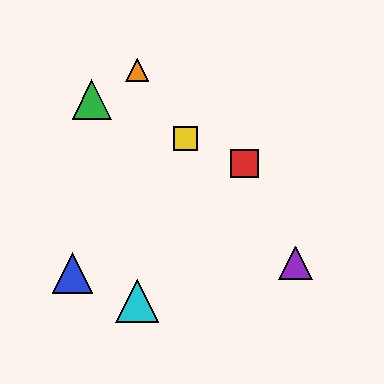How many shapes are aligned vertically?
2 shapes (the orange triangle, the cyan triangle) are aligned vertically.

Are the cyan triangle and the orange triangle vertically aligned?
Yes, both are at x≈137.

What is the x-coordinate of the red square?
The red square is at x≈245.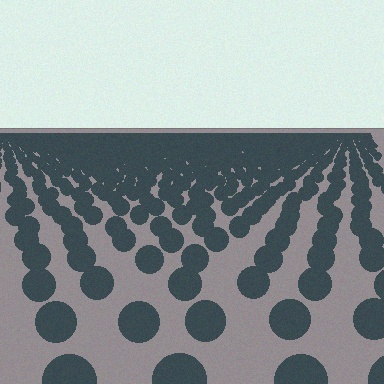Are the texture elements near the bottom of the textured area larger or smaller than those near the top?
Larger. Near the bottom, elements are closer to the viewer and appear at a bigger on-screen size.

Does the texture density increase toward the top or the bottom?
Density increases toward the top.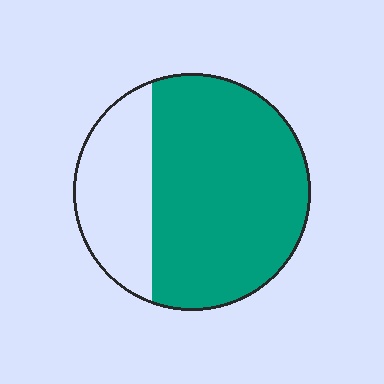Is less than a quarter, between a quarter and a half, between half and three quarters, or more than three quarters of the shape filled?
Between half and three quarters.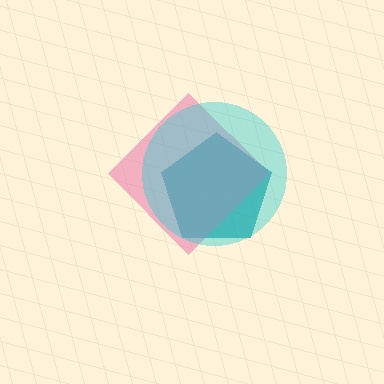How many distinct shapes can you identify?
There are 3 distinct shapes: a teal pentagon, a pink diamond, a cyan circle.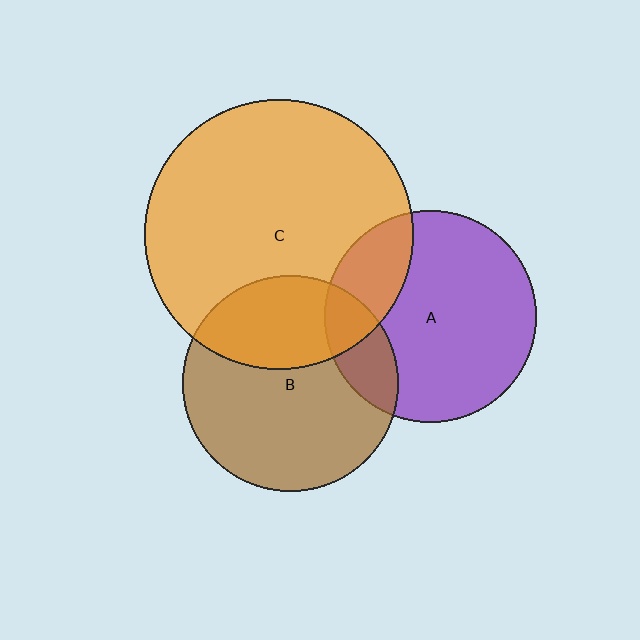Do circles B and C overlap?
Yes.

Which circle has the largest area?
Circle C (orange).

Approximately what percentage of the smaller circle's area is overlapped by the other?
Approximately 35%.